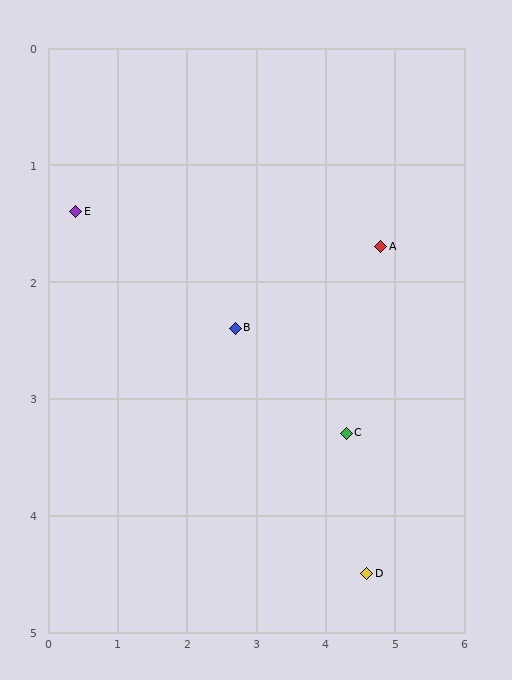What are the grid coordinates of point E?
Point E is at approximately (0.4, 1.4).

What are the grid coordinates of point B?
Point B is at approximately (2.7, 2.4).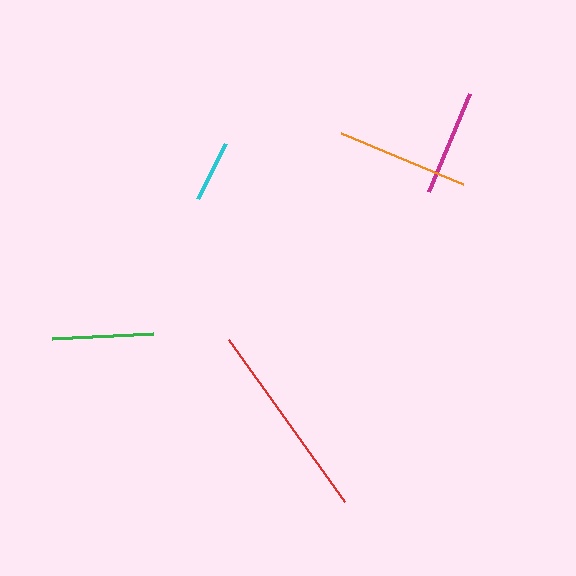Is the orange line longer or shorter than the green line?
The orange line is longer than the green line.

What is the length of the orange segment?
The orange segment is approximately 133 pixels long.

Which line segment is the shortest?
The cyan line is the shortest at approximately 63 pixels.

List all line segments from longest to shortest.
From longest to shortest: red, orange, magenta, green, cyan.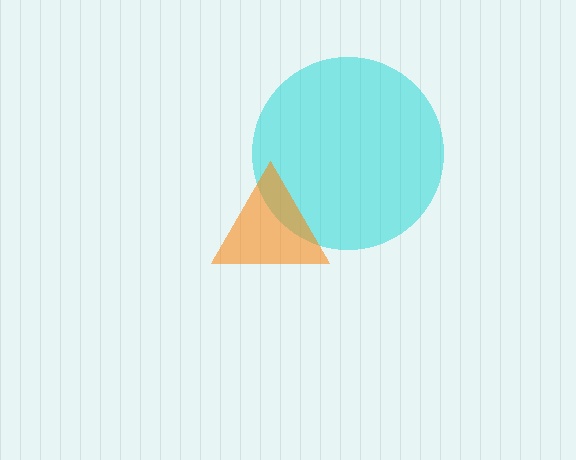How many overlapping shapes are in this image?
There are 2 overlapping shapes in the image.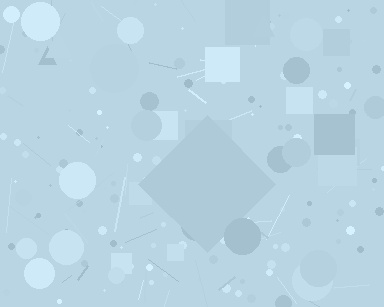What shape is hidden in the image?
A diamond is hidden in the image.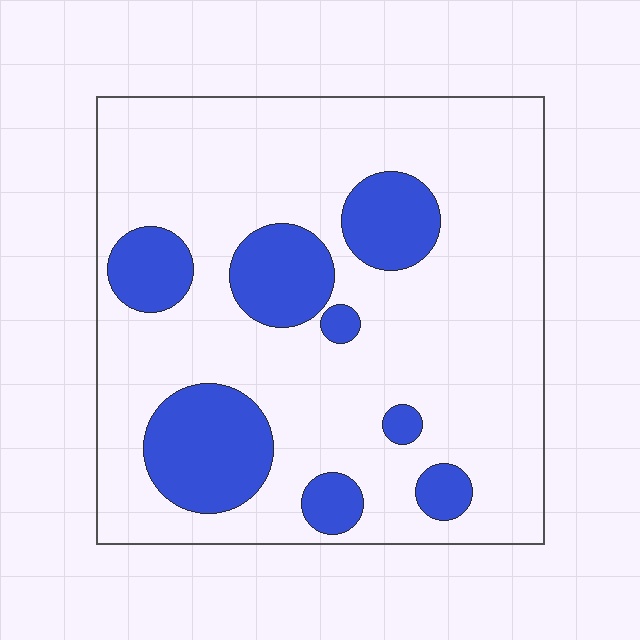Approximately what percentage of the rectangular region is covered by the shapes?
Approximately 20%.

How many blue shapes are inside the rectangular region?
8.